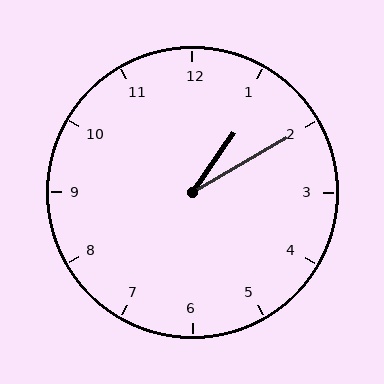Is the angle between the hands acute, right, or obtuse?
It is acute.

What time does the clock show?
1:10.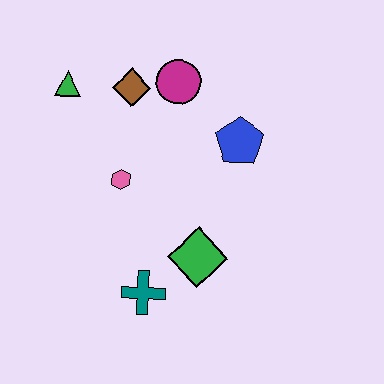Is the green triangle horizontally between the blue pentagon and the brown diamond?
No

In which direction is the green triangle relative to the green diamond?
The green triangle is above the green diamond.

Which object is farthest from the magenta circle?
The teal cross is farthest from the magenta circle.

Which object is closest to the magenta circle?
The brown diamond is closest to the magenta circle.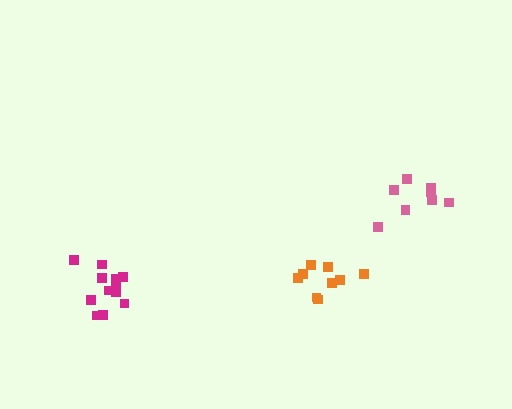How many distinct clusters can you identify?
There are 3 distinct clusters.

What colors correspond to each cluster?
The clusters are colored: orange, magenta, pink.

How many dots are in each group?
Group 1: 9 dots, Group 2: 12 dots, Group 3: 8 dots (29 total).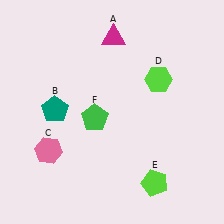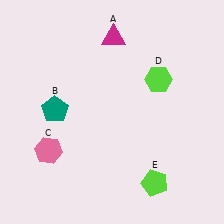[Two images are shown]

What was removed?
The green pentagon (F) was removed in Image 2.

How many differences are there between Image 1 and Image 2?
There is 1 difference between the two images.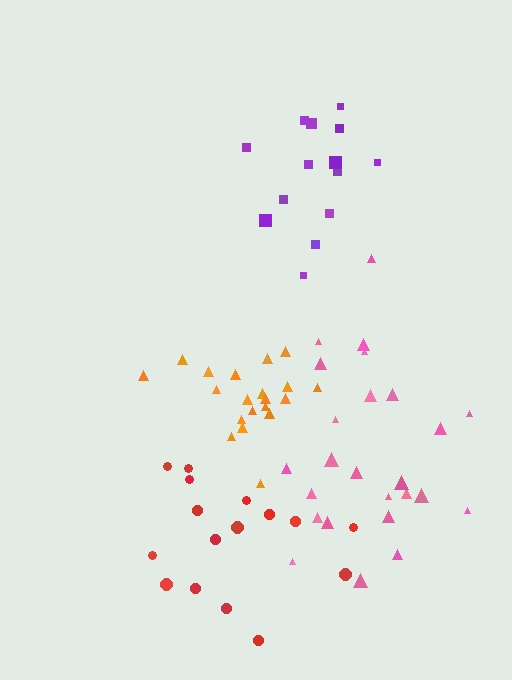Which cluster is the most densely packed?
Orange.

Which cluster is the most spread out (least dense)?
Red.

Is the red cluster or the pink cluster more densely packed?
Pink.